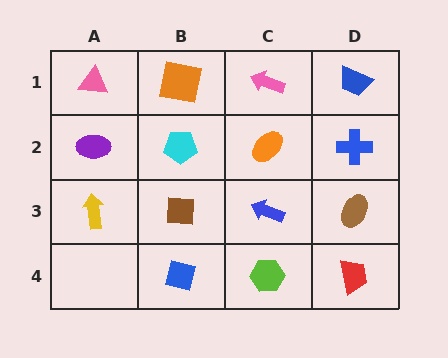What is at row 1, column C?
A pink arrow.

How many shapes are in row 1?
4 shapes.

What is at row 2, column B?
A cyan pentagon.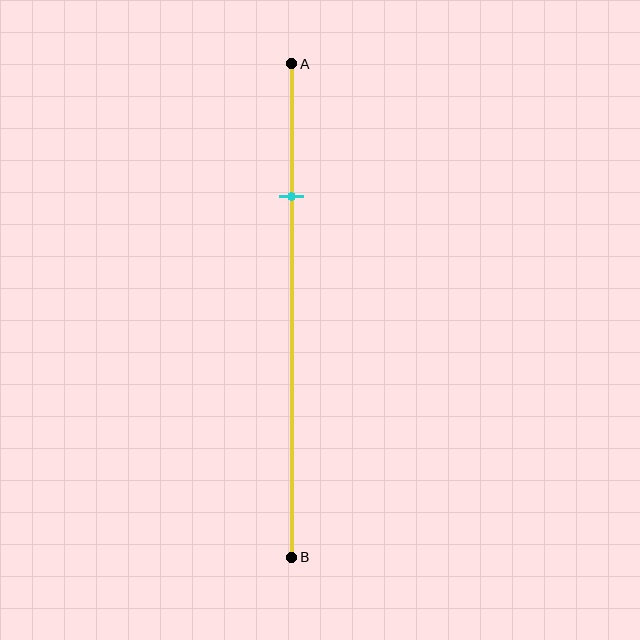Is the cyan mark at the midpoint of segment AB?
No, the mark is at about 25% from A, not at the 50% midpoint.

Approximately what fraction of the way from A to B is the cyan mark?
The cyan mark is approximately 25% of the way from A to B.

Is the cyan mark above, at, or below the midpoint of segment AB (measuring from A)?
The cyan mark is above the midpoint of segment AB.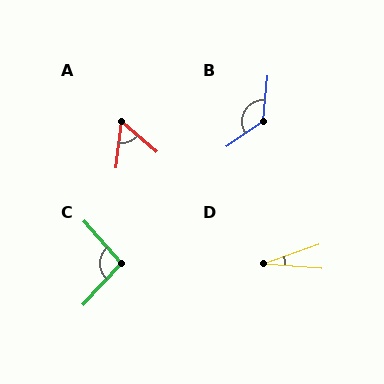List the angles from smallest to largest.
D (24°), A (56°), C (96°), B (131°).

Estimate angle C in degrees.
Approximately 96 degrees.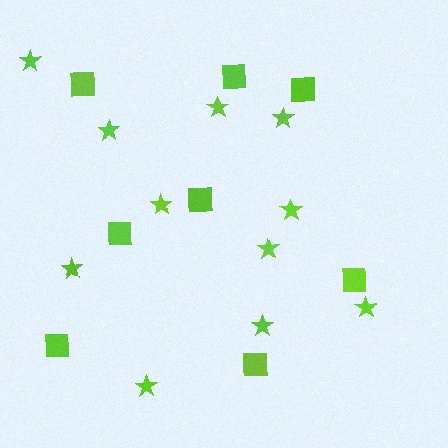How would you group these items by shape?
There are 2 groups: one group of squares (8) and one group of stars (11).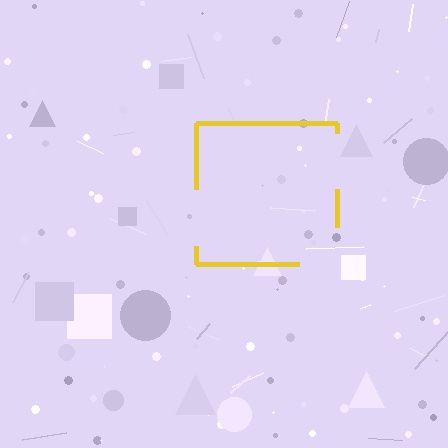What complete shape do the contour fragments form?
The contour fragments form a square.